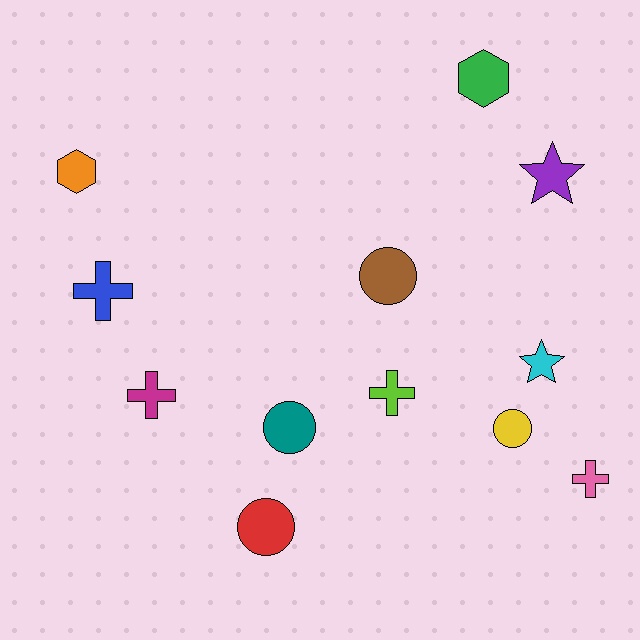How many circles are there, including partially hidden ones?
There are 4 circles.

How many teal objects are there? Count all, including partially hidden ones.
There is 1 teal object.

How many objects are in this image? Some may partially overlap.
There are 12 objects.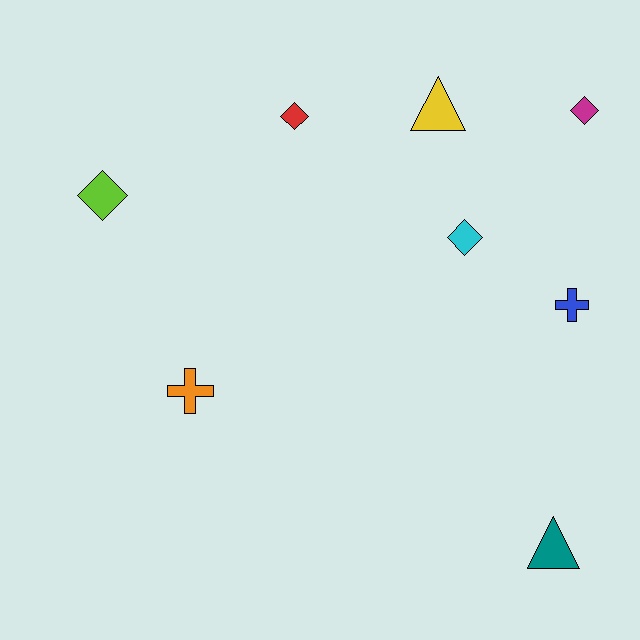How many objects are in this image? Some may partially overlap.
There are 8 objects.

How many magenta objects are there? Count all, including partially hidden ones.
There is 1 magenta object.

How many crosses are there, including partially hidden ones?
There are 2 crosses.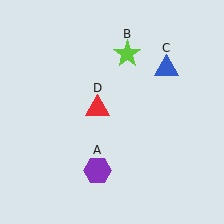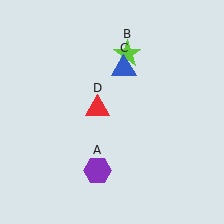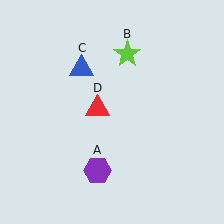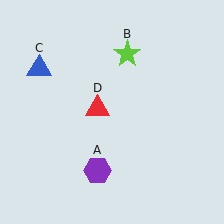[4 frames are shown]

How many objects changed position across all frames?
1 object changed position: blue triangle (object C).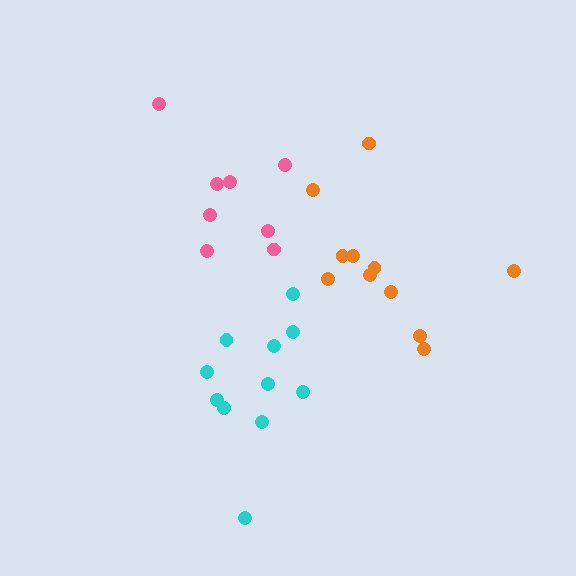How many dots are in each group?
Group 1: 11 dots, Group 2: 11 dots, Group 3: 8 dots (30 total).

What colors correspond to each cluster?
The clusters are colored: cyan, orange, pink.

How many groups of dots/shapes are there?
There are 3 groups.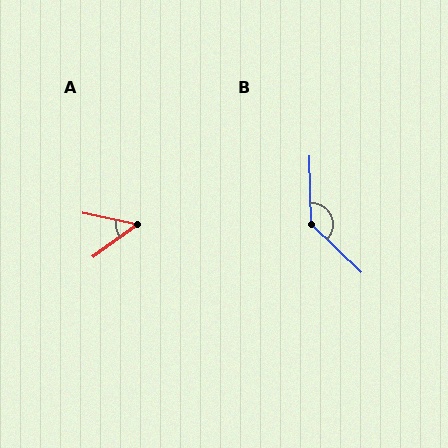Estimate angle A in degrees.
Approximately 48 degrees.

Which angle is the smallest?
A, at approximately 48 degrees.